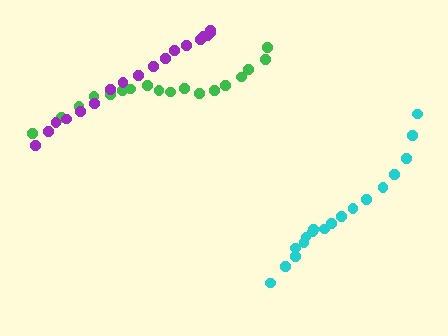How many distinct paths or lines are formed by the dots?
There are 3 distinct paths.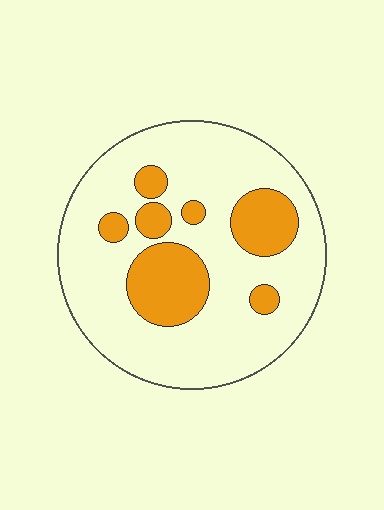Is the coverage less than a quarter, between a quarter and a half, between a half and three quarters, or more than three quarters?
Less than a quarter.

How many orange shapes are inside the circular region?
7.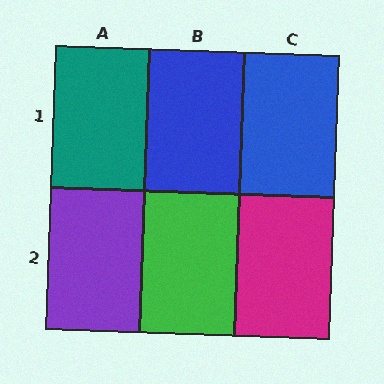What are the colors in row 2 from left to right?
Purple, green, magenta.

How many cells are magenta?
1 cell is magenta.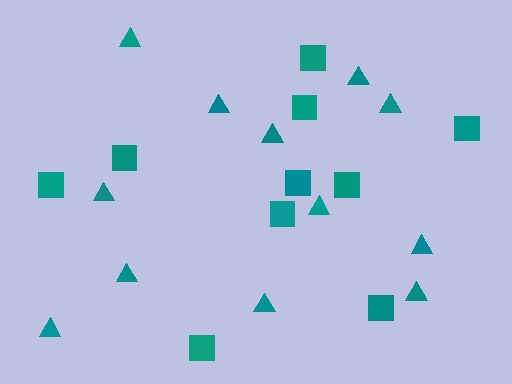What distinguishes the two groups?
There are 2 groups: one group of triangles (12) and one group of squares (10).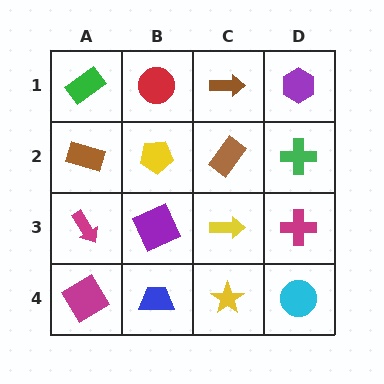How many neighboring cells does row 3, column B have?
4.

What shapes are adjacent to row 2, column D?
A purple hexagon (row 1, column D), a magenta cross (row 3, column D), a brown rectangle (row 2, column C).